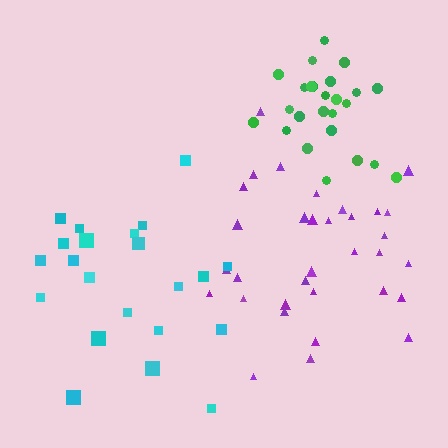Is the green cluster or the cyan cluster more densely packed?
Green.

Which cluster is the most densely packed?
Green.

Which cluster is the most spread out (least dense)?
Cyan.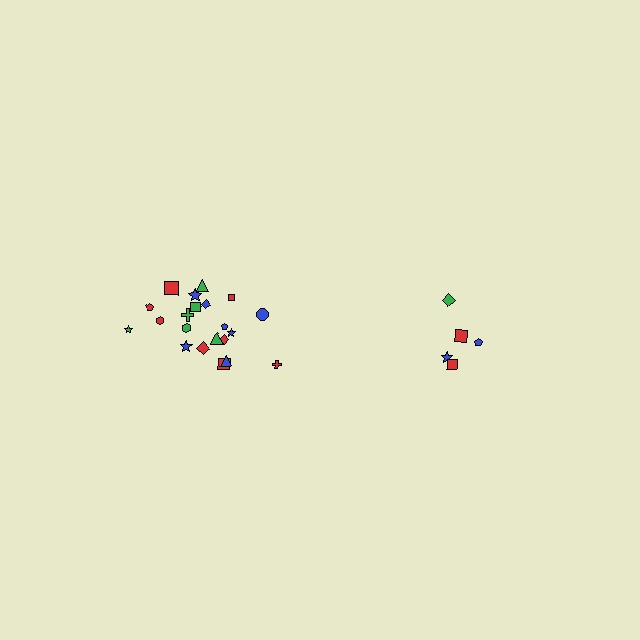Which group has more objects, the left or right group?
The left group.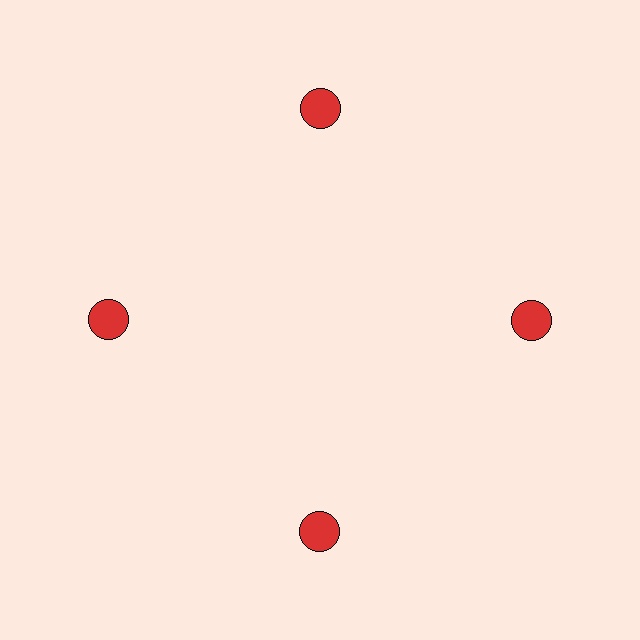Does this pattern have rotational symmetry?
Yes, this pattern has 4-fold rotational symmetry. It looks the same after rotating 90 degrees around the center.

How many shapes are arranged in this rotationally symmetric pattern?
There are 4 shapes, arranged in 4 groups of 1.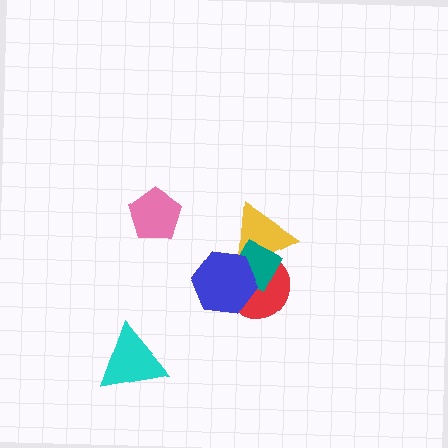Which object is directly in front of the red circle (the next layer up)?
The teal diamond is directly in front of the red circle.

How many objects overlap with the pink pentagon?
0 objects overlap with the pink pentagon.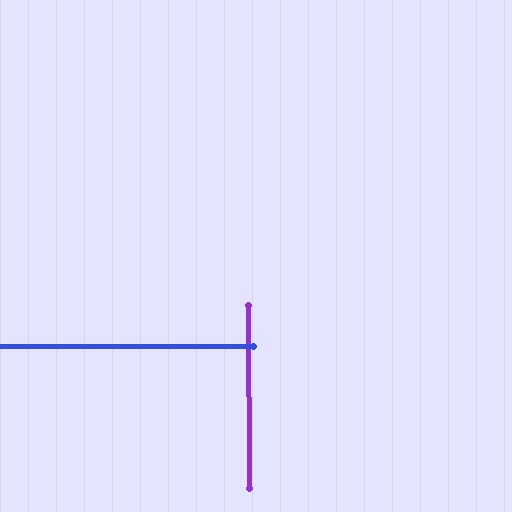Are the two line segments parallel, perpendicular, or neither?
Perpendicular — they meet at approximately 89°.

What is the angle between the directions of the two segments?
Approximately 89 degrees.